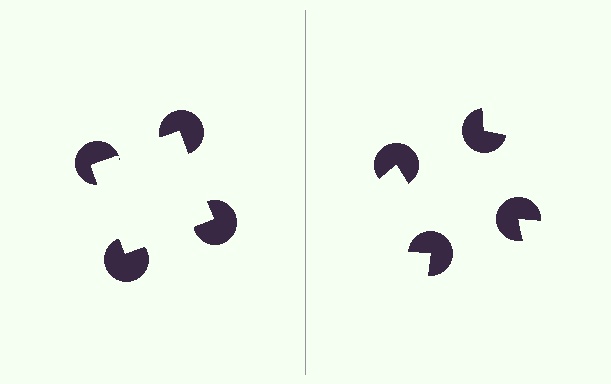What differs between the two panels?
The pac-man discs are positioned identically on both sides; only the wedge orientations differ. On the left they align to a square; on the right they are misaligned.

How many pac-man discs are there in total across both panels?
8 — 4 on each side.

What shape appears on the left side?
An illusory square.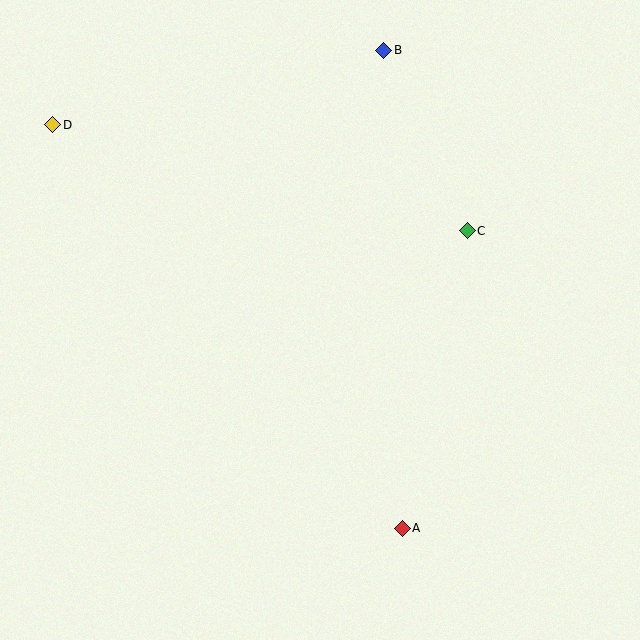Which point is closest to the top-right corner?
Point B is closest to the top-right corner.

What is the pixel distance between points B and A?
The distance between B and A is 478 pixels.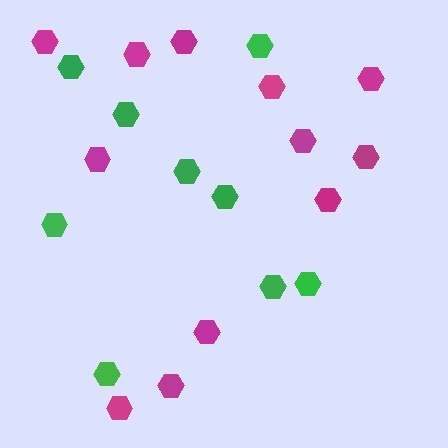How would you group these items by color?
There are 2 groups: one group of magenta hexagons (12) and one group of green hexagons (9).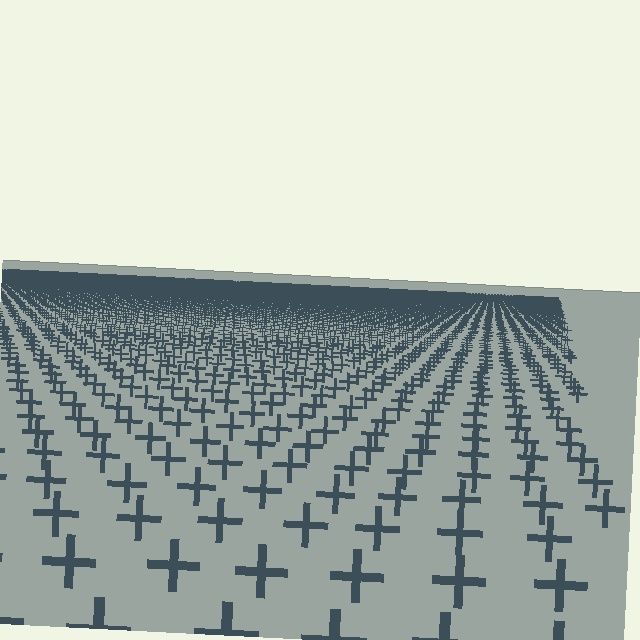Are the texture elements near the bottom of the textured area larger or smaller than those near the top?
Larger. Near the bottom, elements are closer to the viewer and appear at a bigger on-screen size.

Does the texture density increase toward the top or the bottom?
Density increases toward the top.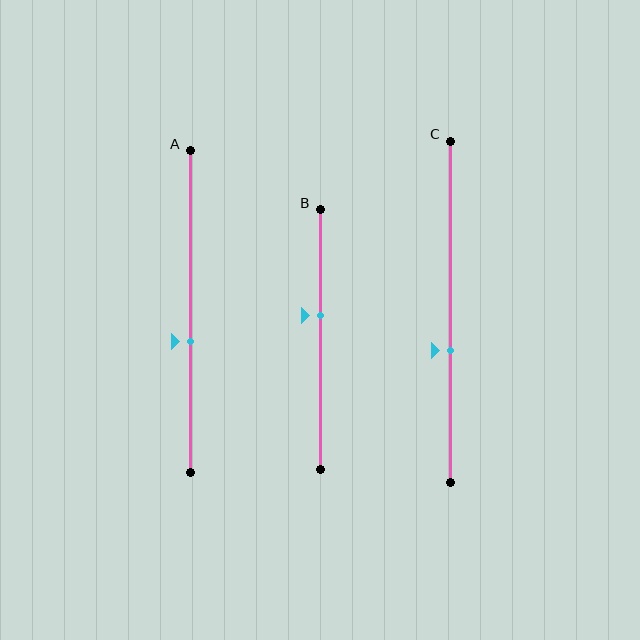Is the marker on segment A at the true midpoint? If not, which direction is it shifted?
No, the marker on segment A is shifted downward by about 9% of the segment length.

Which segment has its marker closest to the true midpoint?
Segment A has its marker closest to the true midpoint.